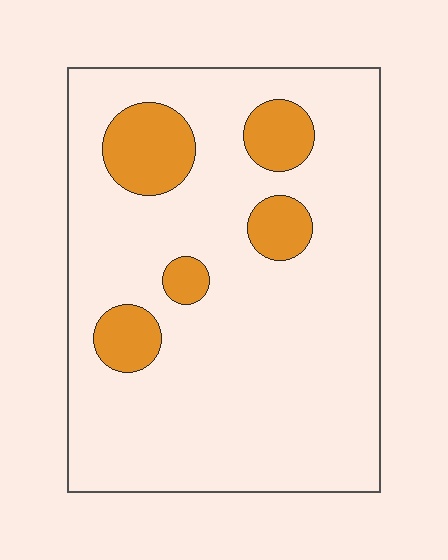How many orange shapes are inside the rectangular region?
5.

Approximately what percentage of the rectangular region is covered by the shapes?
Approximately 15%.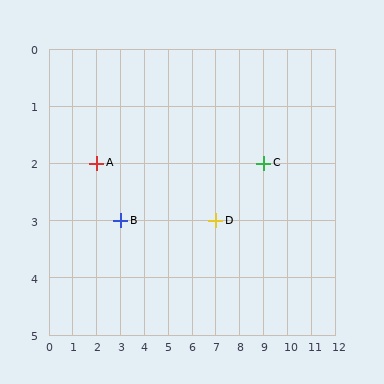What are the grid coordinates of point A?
Point A is at grid coordinates (2, 2).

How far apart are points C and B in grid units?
Points C and B are 6 columns and 1 row apart (about 6.1 grid units diagonally).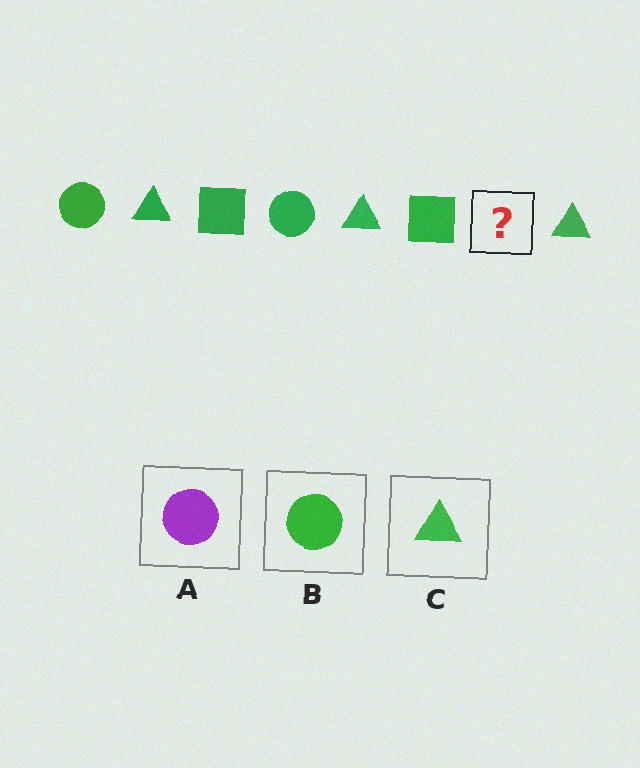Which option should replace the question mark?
Option B.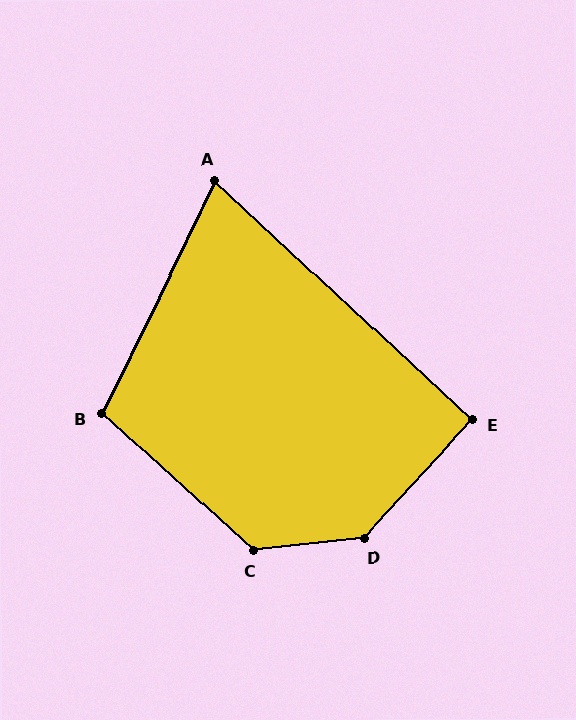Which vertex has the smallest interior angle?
A, at approximately 73 degrees.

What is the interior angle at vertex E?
Approximately 90 degrees (approximately right).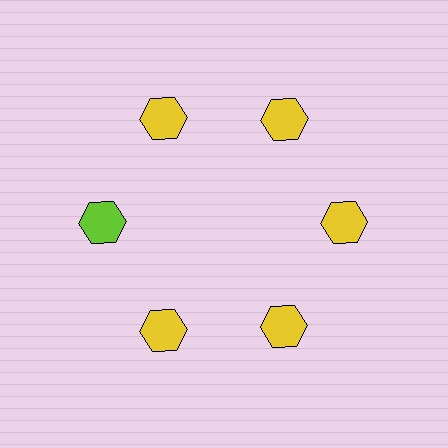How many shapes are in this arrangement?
There are 6 shapes arranged in a ring pattern.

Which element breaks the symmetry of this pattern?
The lime hexagon at roughly the 9 o'clock position breaks the symmetry. All other shapes are yellow hexagons.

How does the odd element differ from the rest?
It has a different color: lime instead of yellow.